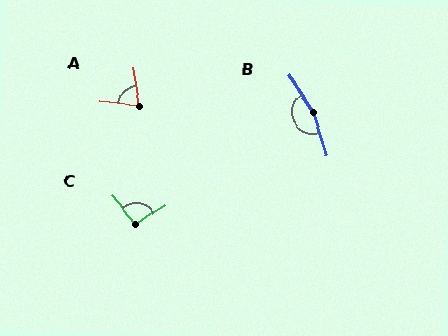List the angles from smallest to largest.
A (75°), C (96°), B (163°).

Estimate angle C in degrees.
Approximately 96 degrees.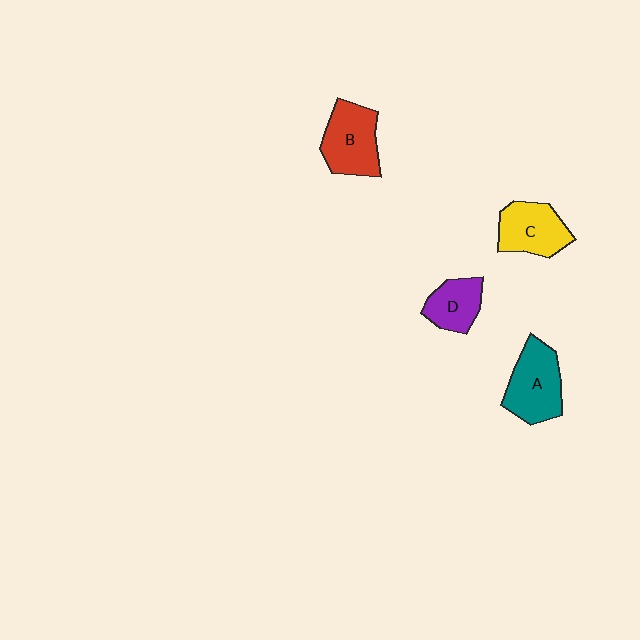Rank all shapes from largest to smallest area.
From largest to smallest: A (teal), B (red), C (yellow), D (purple).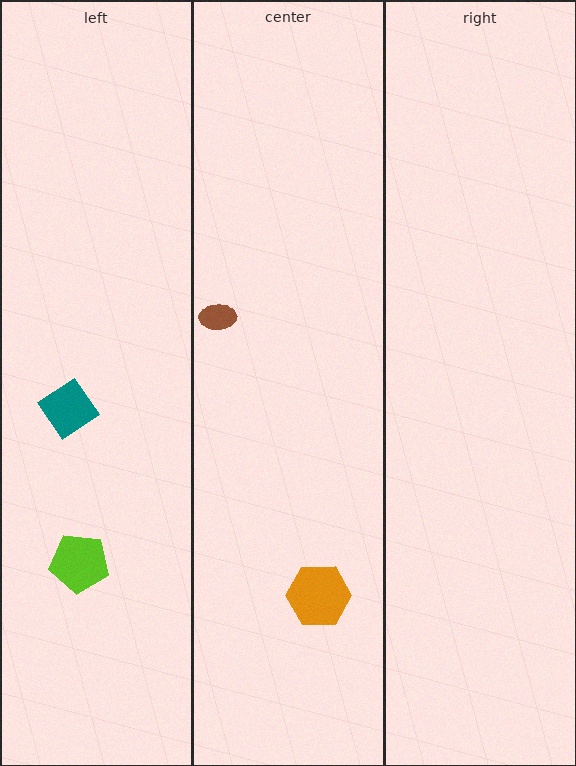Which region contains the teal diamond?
The left region.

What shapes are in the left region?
The lime pentagon, the teal diamond.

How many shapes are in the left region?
2.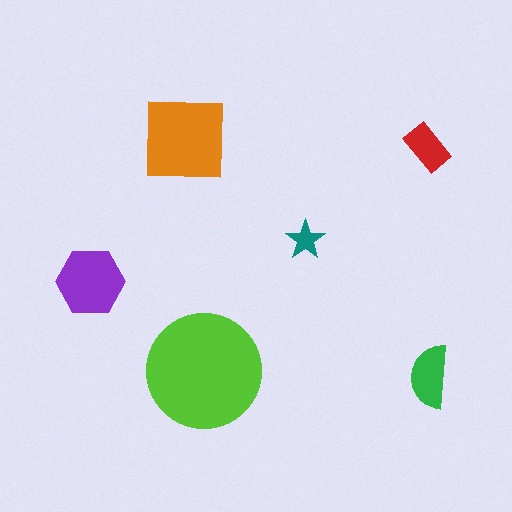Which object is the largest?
The lime circle.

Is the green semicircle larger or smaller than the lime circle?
Smaller.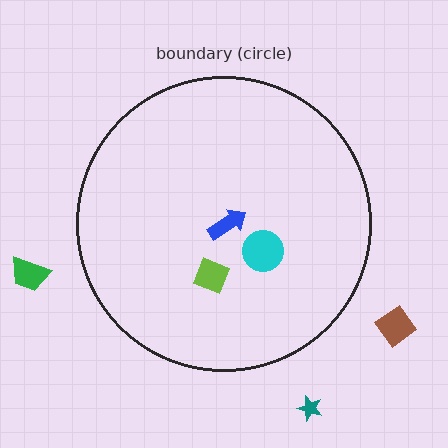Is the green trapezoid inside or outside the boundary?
Outside.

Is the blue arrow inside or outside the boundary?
Inside.